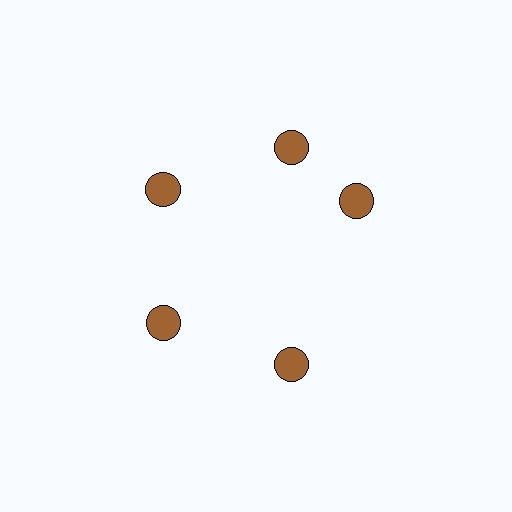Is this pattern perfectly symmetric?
No. The 5 brown circles are arranged in a ring, but one element near the 3 o'clock position is rotated out of alignment along the ring, breaking the 5-fold rotational symmetry.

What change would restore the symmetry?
The symmetry would be restored by rotating it back into even spacing with its neighbors so that all 5 circles sit at equal angles and equal distance from the center.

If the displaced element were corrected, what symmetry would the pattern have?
It would have 5-fold rotational symmetry — the pattern would map onto itself every 72 degrees.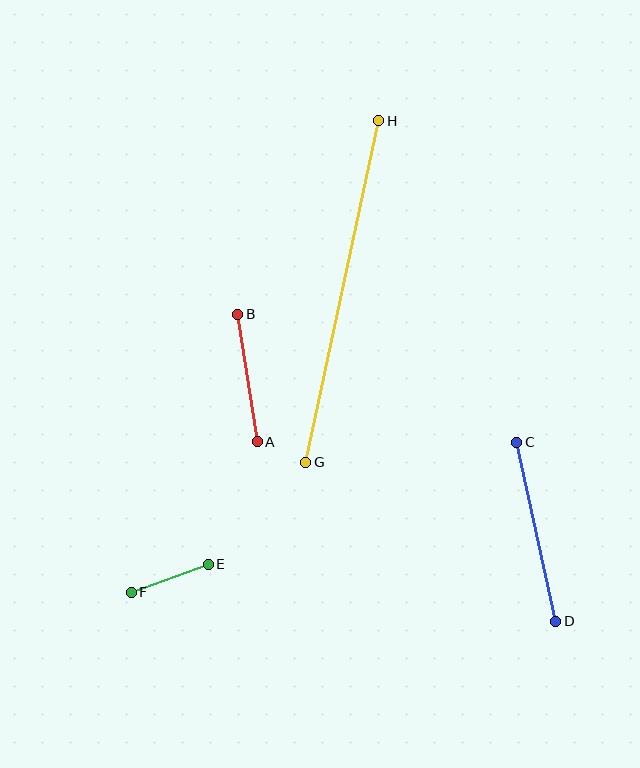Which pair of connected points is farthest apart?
Points G and H are farthest apart.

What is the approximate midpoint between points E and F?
The midpoint is at approximately (170, 578) pixels.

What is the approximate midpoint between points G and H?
The midpoint is at approximately (342, 291) pixels.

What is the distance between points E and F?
The distance is approximately 82 pixels.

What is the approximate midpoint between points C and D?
The midpoint is at approximately (536, 532) pixels.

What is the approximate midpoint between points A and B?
The midpoint is at approximately (247, 378) pixels.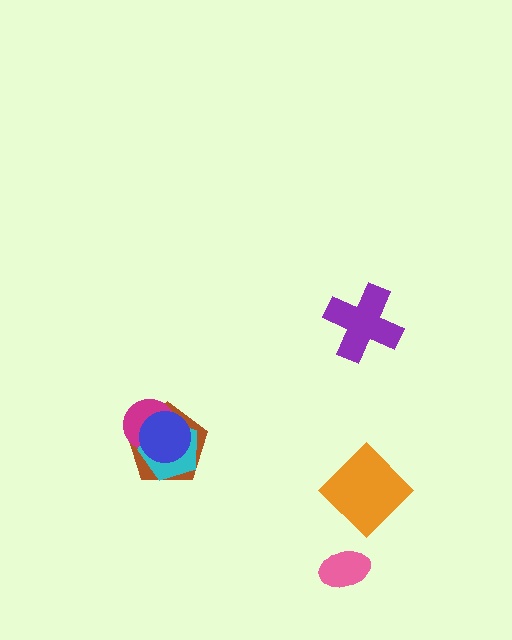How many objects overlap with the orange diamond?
0 objects overlap with the orange diamond.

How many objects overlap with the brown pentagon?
3 objects overlap with the brown pentagon.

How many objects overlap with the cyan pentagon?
3 objects overlap with the cyan pentagon.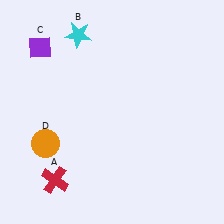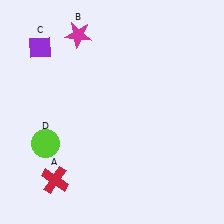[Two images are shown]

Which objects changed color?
B changed from cyan to magenta. D changed from orange to lime.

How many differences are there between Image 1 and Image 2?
There are 2 differences between the two images.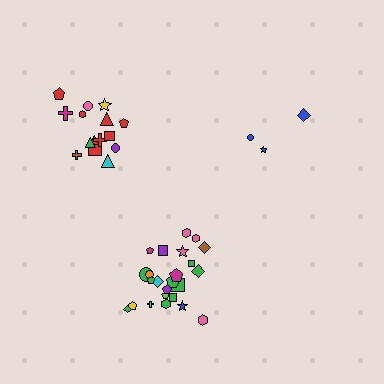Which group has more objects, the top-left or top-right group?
The top-left group.